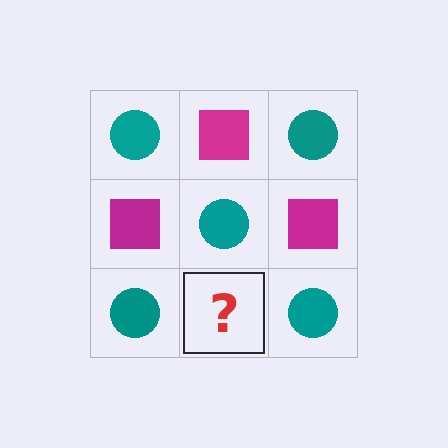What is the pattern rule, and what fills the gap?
The rule is that it alternates teal circle and magenta square in a checkerboard pattern. The gap should be filled with a magenta square.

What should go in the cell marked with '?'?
The missing cell should contain a magenta square.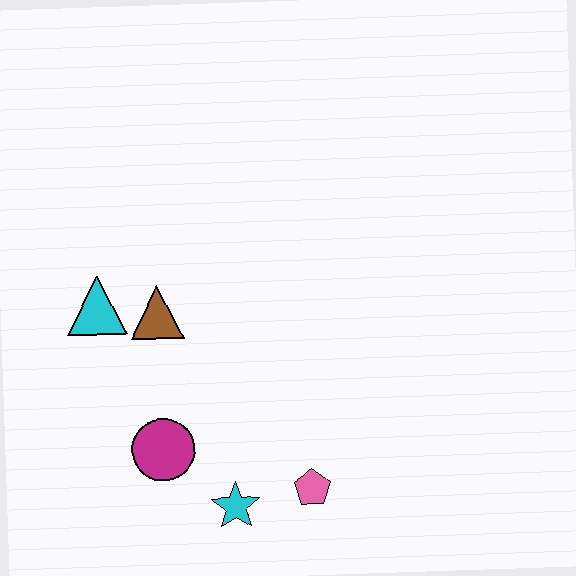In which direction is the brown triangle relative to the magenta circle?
The brown triangle is above the magenta circle.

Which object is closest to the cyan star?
The pink pentagon is closest to the cyan star.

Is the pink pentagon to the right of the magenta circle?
Yes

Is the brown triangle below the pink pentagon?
No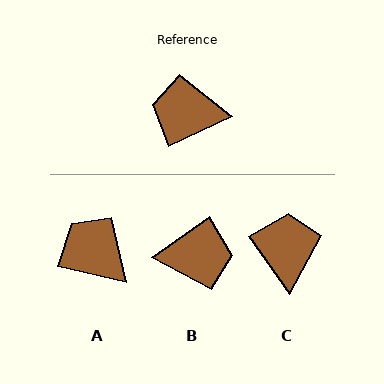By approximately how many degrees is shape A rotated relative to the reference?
Approximately 39 degrees clockwise.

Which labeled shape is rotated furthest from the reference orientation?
B, about 170 degrees away.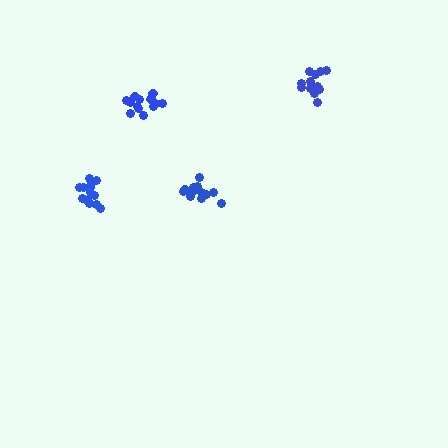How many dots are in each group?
Group 1: 14 dots, Group 2: 12 dots, Group 3: 14 dots, Group 4: 15 dots (55 total).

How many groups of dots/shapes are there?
There are 4 groups.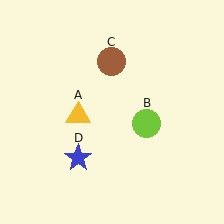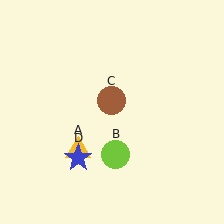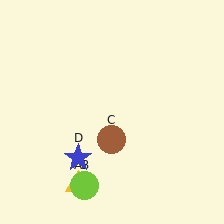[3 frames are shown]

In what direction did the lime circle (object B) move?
The lime circle (object B) moved down and to the left.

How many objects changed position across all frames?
3 objects changed position: yellow triangle (object A), lime circle (object B), brown circle (object C).